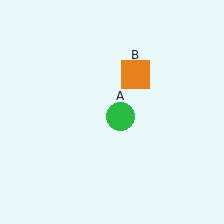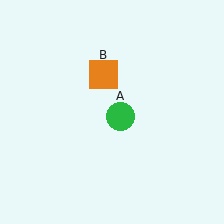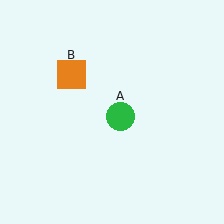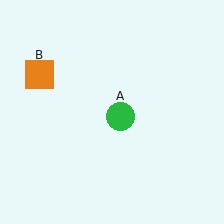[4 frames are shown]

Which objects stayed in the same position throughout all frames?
Green circle (object A) remained stationary.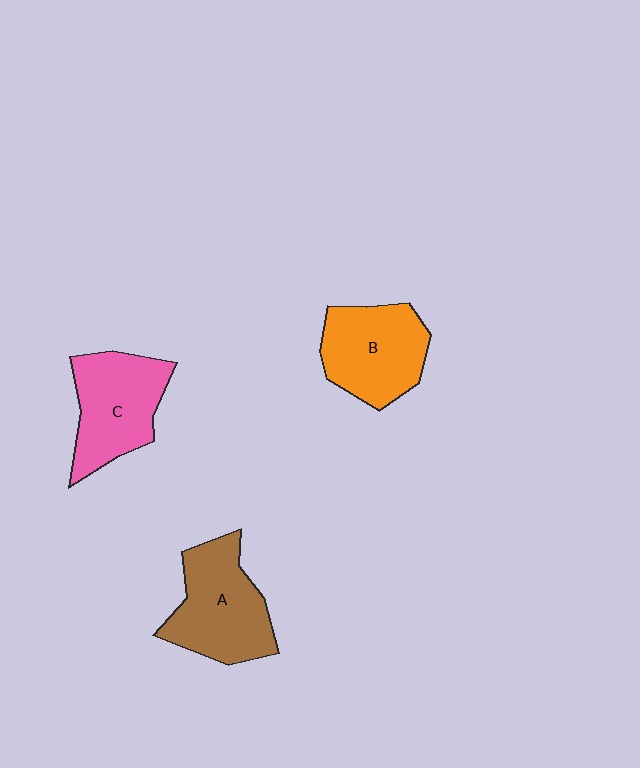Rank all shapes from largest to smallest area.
From largest to smallest: A (brown), C (pink), B (orange).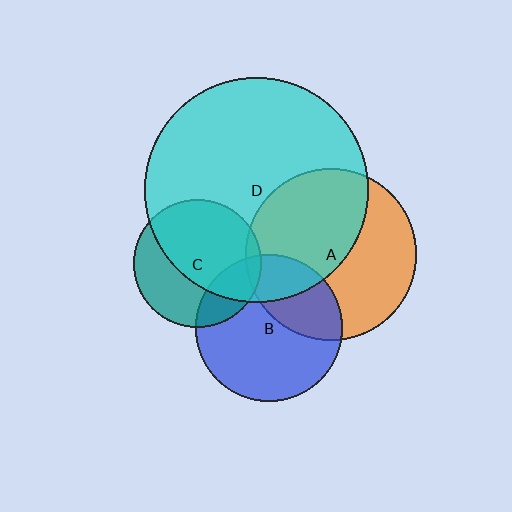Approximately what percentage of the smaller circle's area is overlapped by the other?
Approximately 25%.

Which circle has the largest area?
Circle D (cyan).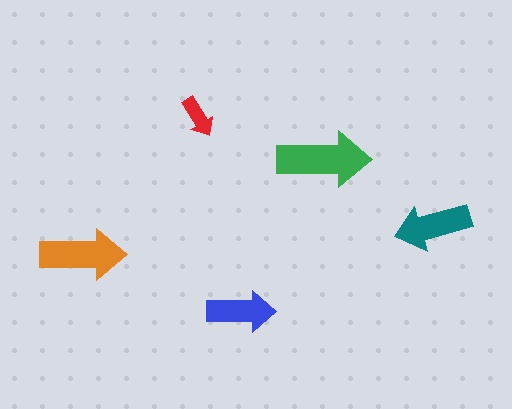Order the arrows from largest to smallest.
the green one, the orange one, the teal one, the blue one, the red one.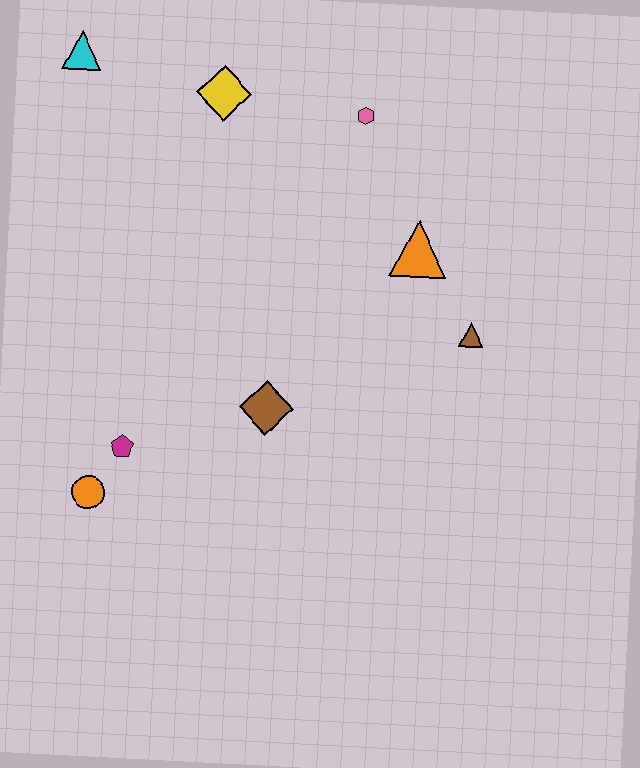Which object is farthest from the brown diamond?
The cyan triangle is farthest from the brown diamond.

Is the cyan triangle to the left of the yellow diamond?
Yes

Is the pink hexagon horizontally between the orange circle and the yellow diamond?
No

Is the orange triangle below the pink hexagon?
Yes